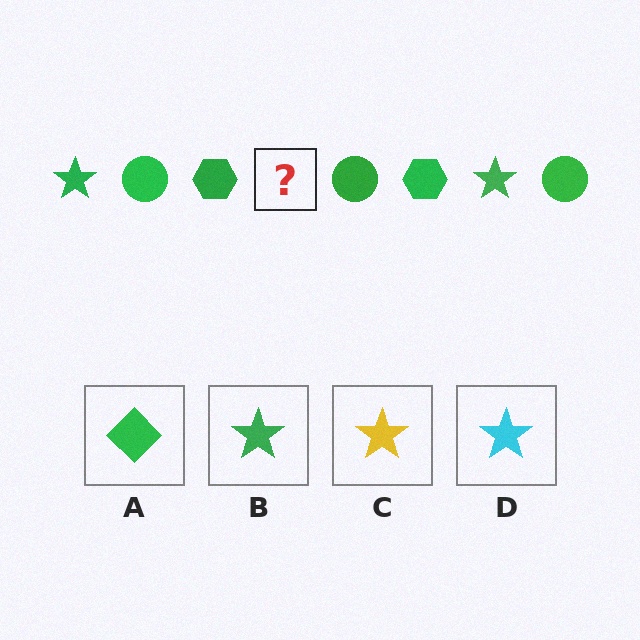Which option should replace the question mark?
Option B.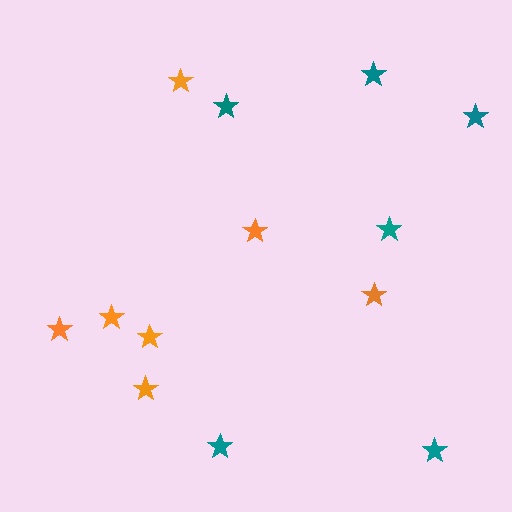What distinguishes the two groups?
There are 2 groups: one group of teal stars (6) and one group of orange stars (7).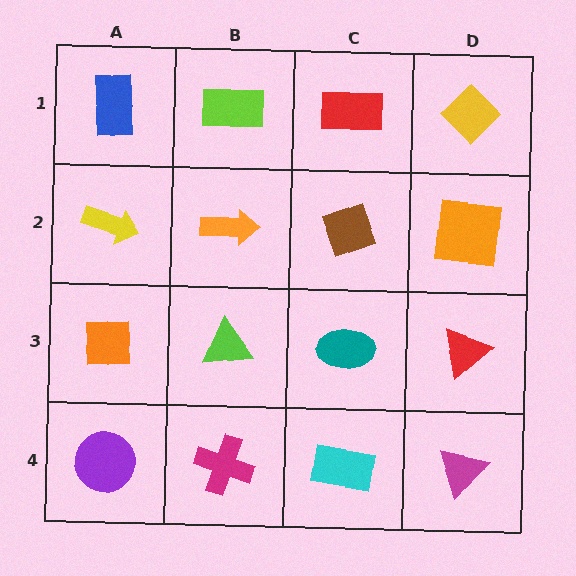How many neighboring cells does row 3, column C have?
4.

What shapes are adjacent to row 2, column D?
A yellow diamond (row 1, column D), a red triangle (row 3, column D), a brown diamond (row 2, column C).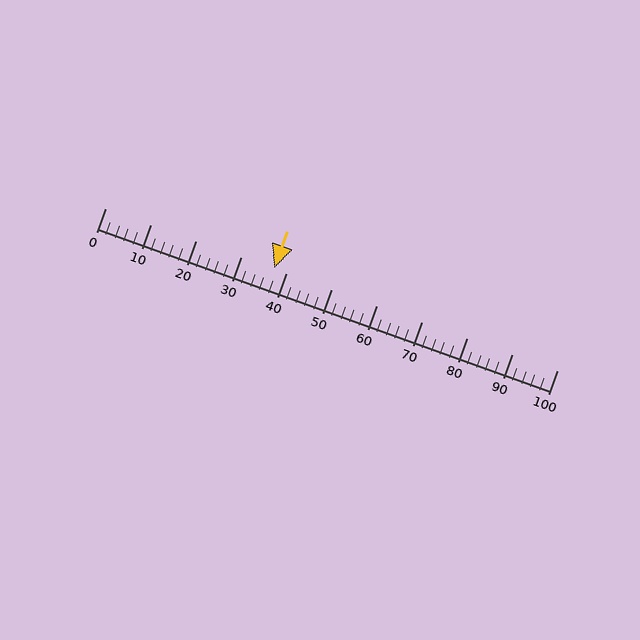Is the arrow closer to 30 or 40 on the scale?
The arrow is closer to 40.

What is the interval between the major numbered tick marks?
The major tick marks are spaced 10 units apart.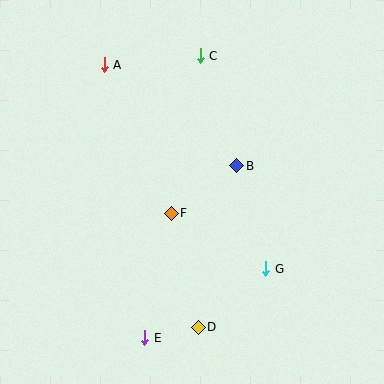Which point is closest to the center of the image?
Point F at (171, 213) is closest to the center.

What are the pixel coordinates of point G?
Point G is at (265, 269).